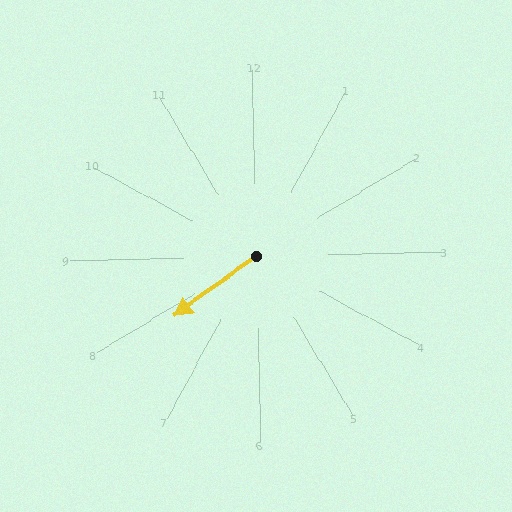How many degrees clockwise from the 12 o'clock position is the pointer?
Approximately 235 degrees.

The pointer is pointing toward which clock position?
Roughly 8 o'clock.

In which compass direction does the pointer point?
Southwest.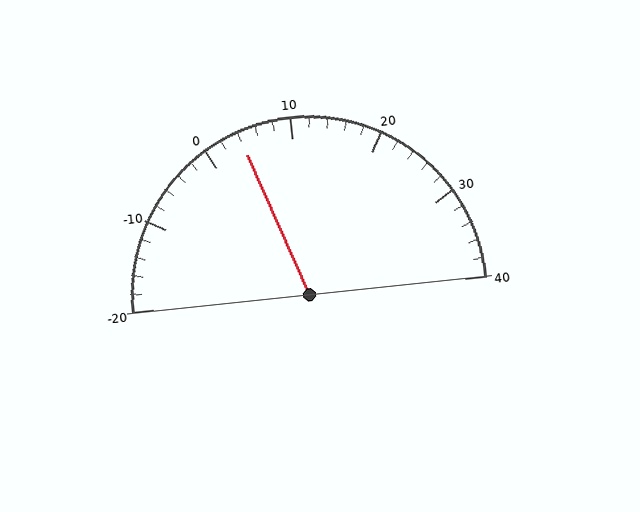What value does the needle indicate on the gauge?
The needle indicates approximately 4.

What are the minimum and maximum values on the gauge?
The gauge ranges from -20 to 40.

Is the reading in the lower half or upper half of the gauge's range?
The reading is in the lower half of the range (-20 to 40).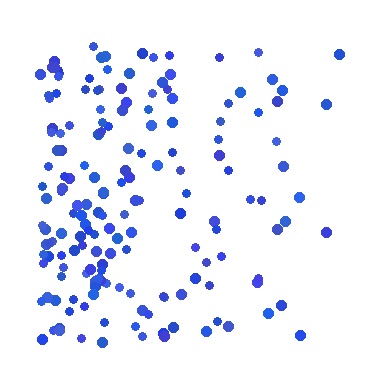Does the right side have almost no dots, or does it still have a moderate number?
Still a moderate number, just noticeably fewer than the left.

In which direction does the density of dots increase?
From right to left, with the left side densest.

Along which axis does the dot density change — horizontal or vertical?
Horizontal.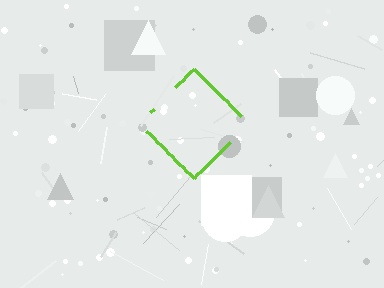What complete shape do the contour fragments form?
The contour fragments form a diamond.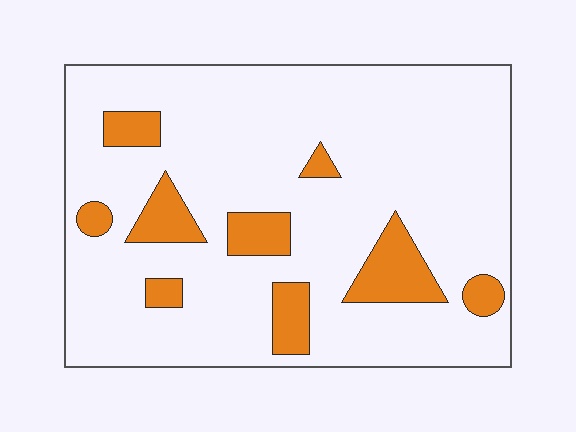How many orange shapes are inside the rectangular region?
9.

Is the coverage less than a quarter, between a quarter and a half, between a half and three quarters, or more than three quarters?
Less than a quarter.